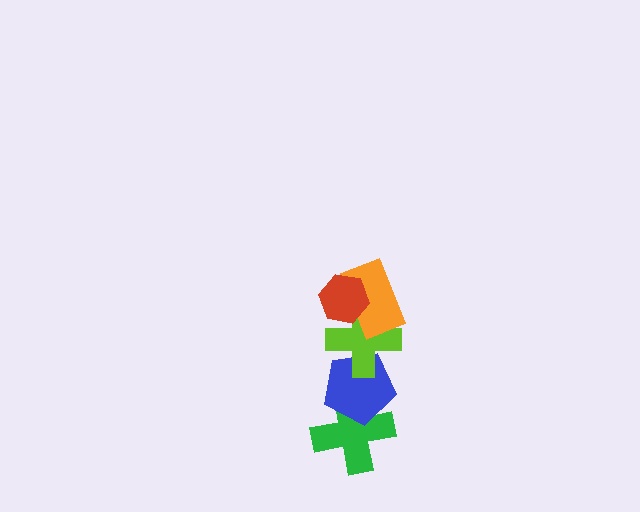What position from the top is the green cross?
The green cross is 5th from the top.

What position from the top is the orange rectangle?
The orange rectangle is 2nd from the top.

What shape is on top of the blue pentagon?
The lime cross is on top of the blue pentagon.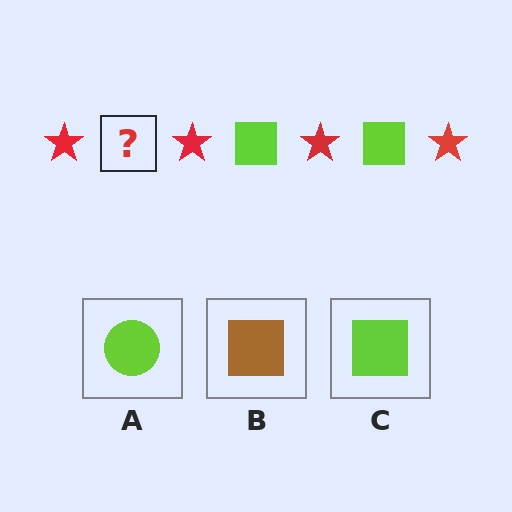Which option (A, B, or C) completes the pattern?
C.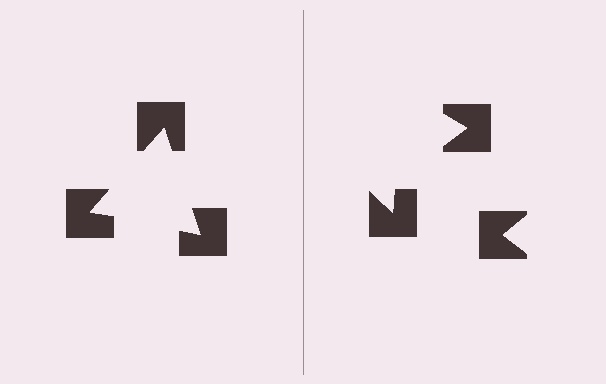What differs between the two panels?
The notched squares are positioned identically on both sides; only the wedge orientations differ. On the left they align to a triangle; on the right they are misaligned.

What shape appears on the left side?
An illusory triangle.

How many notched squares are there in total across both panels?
6 — 3 on each side.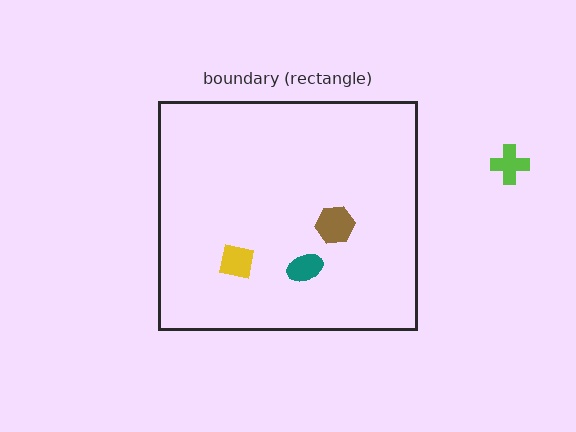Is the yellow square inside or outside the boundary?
Inside.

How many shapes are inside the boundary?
3 inside, 1 outside.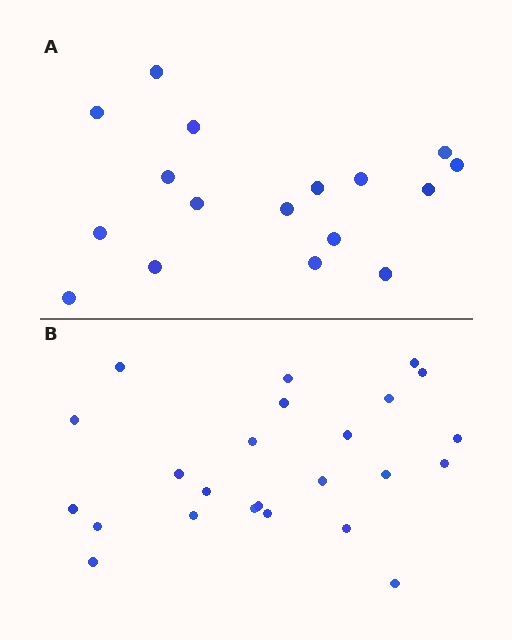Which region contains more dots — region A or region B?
Region B (the bottom region) has more dots.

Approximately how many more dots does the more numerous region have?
Region B has roughly 8 or so more dots than region A.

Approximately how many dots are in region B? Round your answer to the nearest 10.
About 20 dots. (The exact count is 24, which rounds to 20.)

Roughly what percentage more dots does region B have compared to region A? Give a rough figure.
About 40% more.